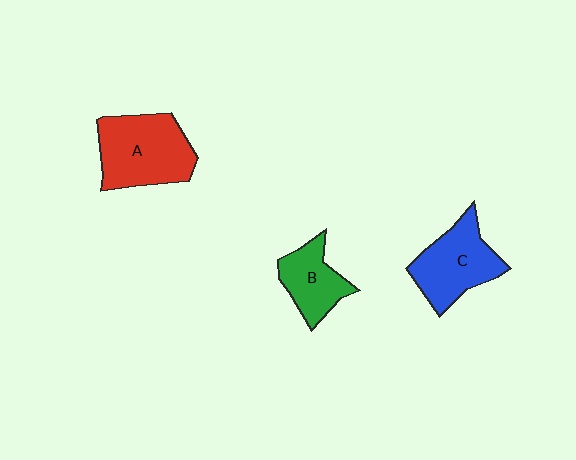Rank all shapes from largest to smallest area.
From largest to smallest: A (red), C (blue), B (green).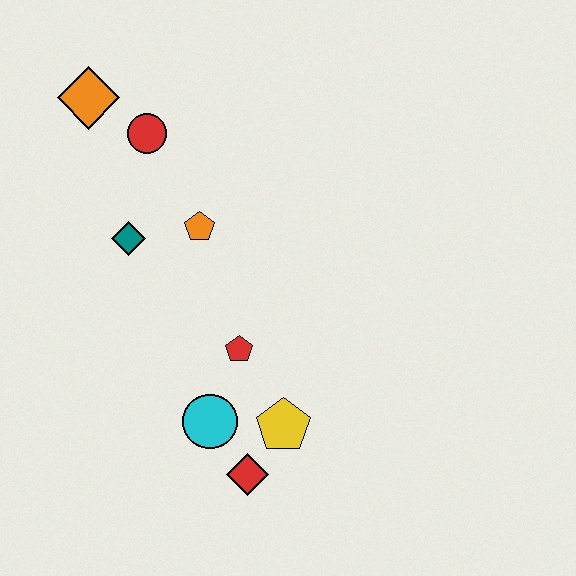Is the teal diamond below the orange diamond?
Yes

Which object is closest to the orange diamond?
The red circle is closest to the orange diamond.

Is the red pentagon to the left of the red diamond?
Yes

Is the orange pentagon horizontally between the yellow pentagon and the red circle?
Yes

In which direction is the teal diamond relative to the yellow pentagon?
The teal diamond is above the yellow pentagon.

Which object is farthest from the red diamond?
The orange diamond is farthest from the red diamond.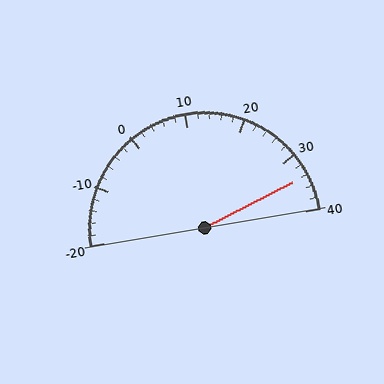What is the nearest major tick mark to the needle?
The nearest major tick mark is 30.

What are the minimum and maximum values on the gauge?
The gauge ranges from -20 to 40.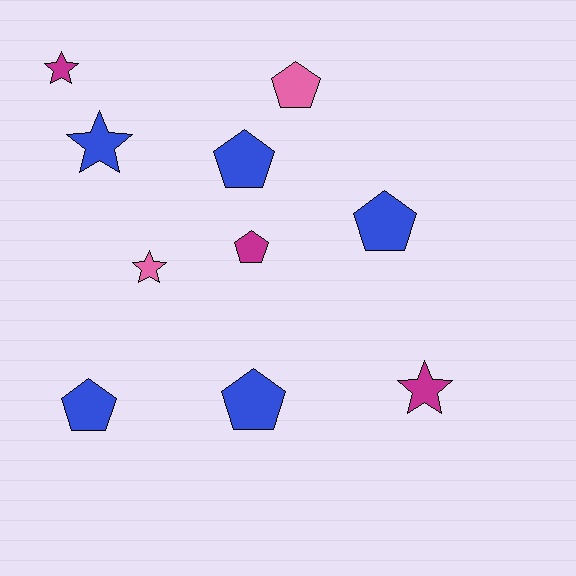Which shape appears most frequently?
Pentagon, with 6 objects.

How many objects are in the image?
There are 10 objects.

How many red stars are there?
There are no red stars.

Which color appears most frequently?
Blue, with 5 objects.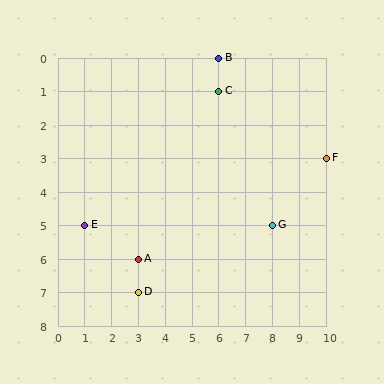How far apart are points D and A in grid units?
Points D and A are 1 row apart.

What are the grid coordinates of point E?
Point E is at grid coordinates (1, 5).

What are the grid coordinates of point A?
Point A is at grid coordinates (3, 6).